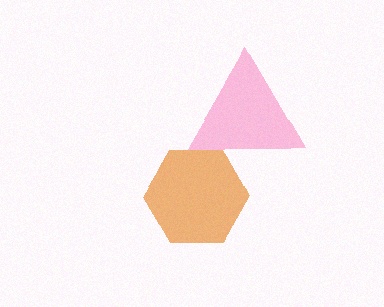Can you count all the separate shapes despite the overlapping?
Yes, there are 2 separate shapes.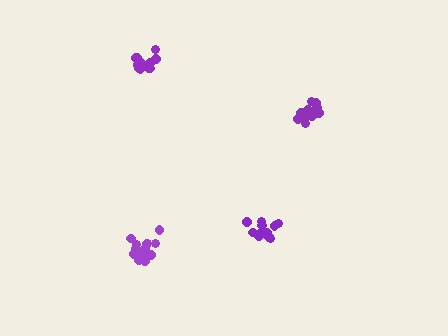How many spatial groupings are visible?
There are 4 spatial groupings.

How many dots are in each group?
Group 1: 14 dots, Group 2: 13 dots, Group 3: 16 dots, Group 4: 13 dots (56 total).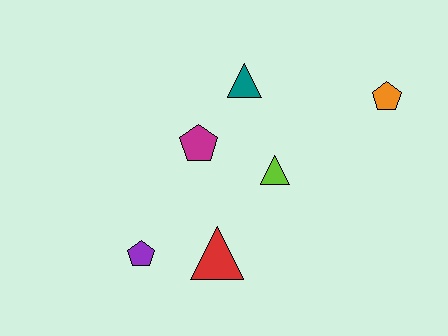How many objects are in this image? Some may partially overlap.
There are 6 objects.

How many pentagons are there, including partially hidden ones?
There are 3 pentagons.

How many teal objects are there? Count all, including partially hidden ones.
There is 1 teal object.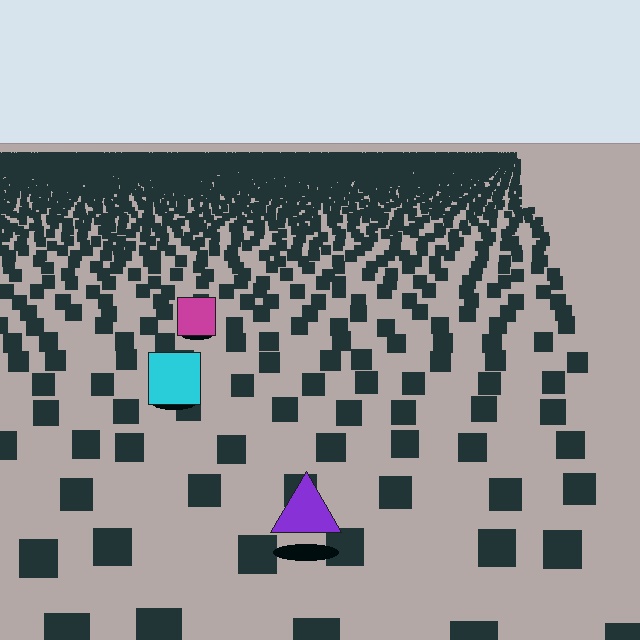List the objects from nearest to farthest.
From nearest to farthest: the purple triangle, the cyan square, the magenta square.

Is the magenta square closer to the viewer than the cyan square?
No. The cyan square is closer — you can tell from the texture gradient: the ground texture is coarser near it.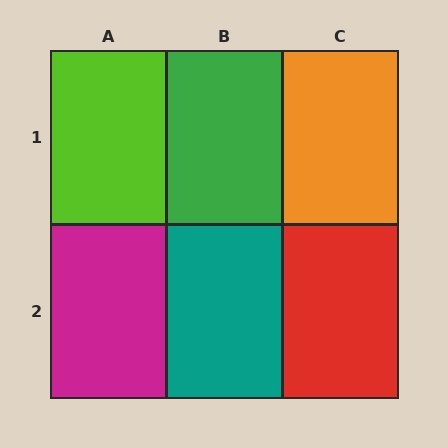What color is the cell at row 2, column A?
Magenta.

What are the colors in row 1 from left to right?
Lime, green, orange.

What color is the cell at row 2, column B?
Teal.